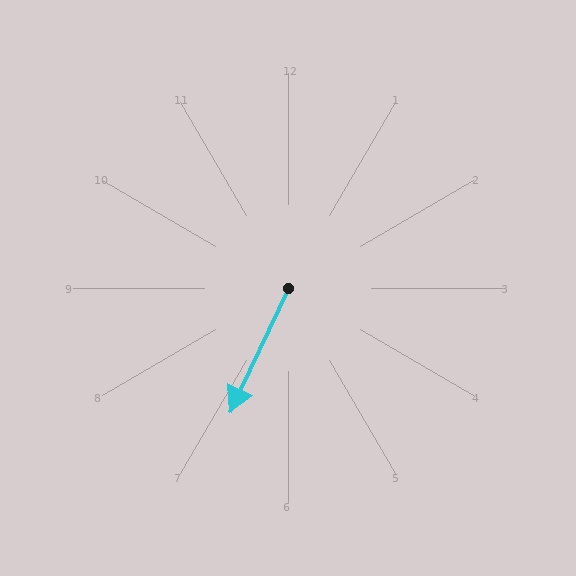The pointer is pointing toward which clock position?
Roughly 7 o'clock.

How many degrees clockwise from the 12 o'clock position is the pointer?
Approximately 205 degrees.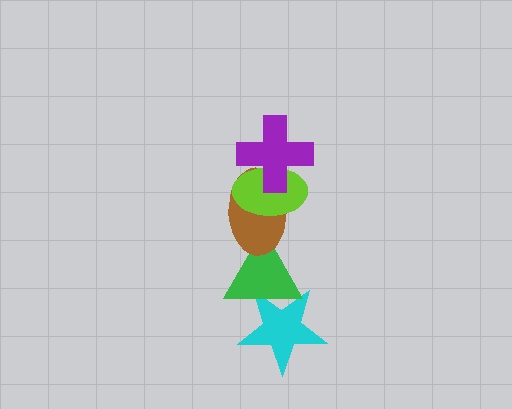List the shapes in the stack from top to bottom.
From top to bottom: the purple cross, the lime ellipse, the brown ellipse, the green triangle, the cyan star.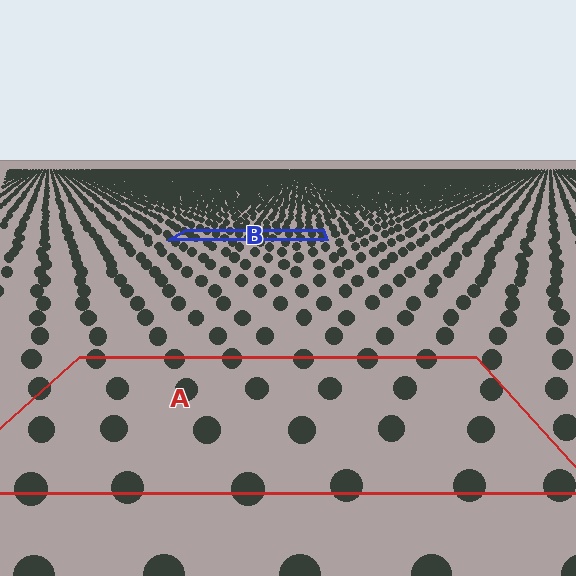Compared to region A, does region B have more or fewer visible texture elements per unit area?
Region B has more texture elements per unit area — they are packed more densely because it is farther away.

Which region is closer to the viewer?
Region A is closer. The texture elements there are larger and more spread out.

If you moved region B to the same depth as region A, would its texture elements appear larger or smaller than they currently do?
They would appear larger. At a closer depth, the same texture elements are projected at a bigger on-screen size.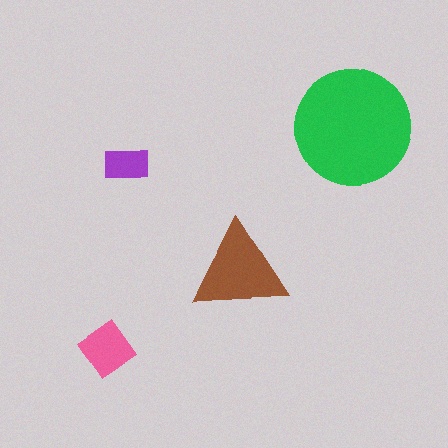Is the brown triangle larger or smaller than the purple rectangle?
Larger.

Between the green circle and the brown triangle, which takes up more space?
The green circle.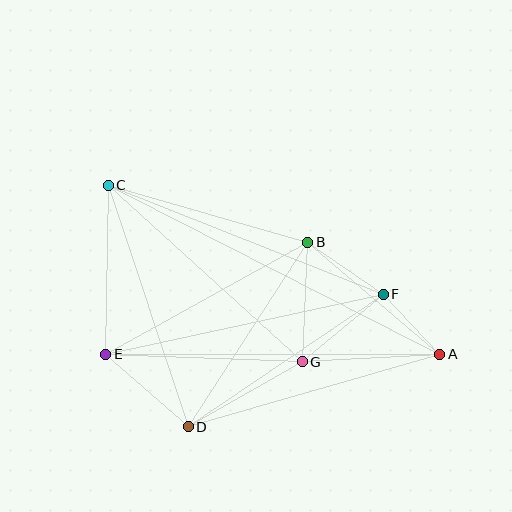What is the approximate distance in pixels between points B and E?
The distance between B and E is approximately 231 pixels.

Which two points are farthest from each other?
Points A and C are farthest from each other.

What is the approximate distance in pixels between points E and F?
The distance between E and F is approximately 284 pixels.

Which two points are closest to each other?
Points A and F are closest to each other.